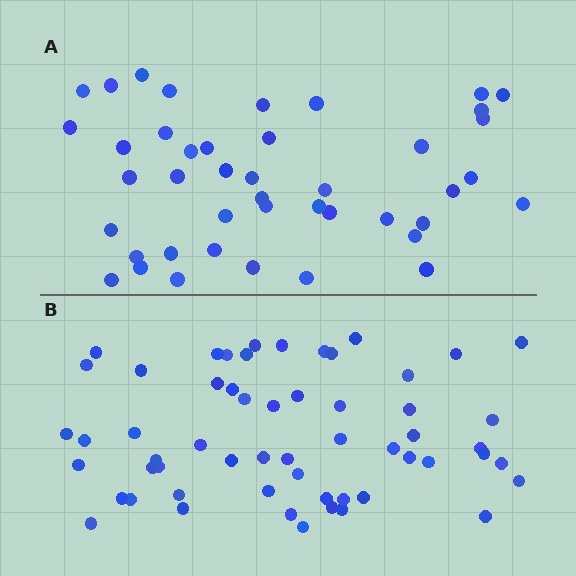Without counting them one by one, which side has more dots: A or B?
Region B (the bottom region) has more dots.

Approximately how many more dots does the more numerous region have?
Region B has approximately 15 more dots than region A.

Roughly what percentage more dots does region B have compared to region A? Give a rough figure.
About 35% more.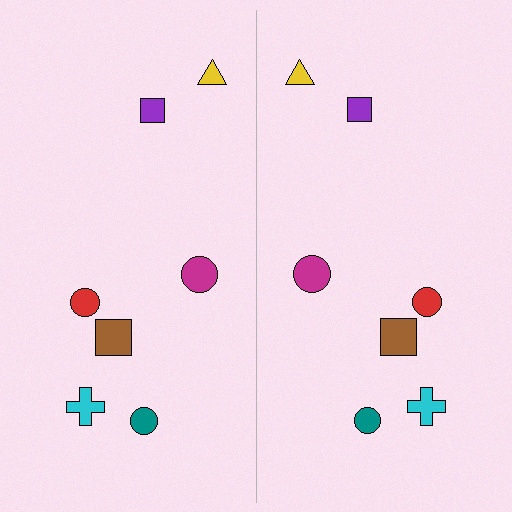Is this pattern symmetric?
Yes, this pattern has bilateral (reflection) symmetry.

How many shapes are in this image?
There are 14 shapes in this image.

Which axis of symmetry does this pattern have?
The pattern has a vertical axis of symmetry running through the center of the image.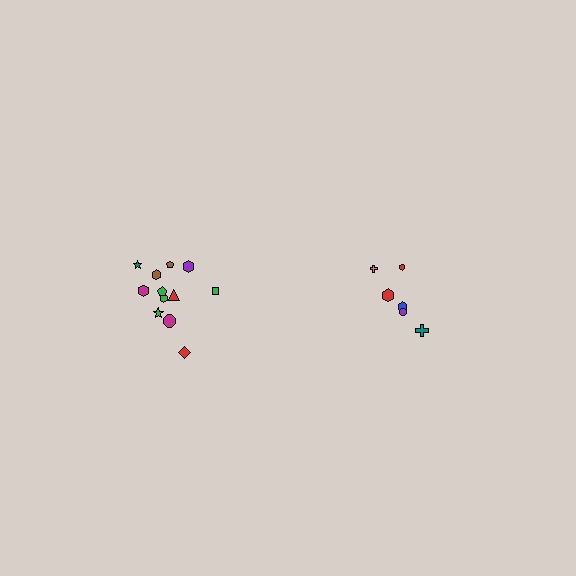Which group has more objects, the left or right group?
The left group.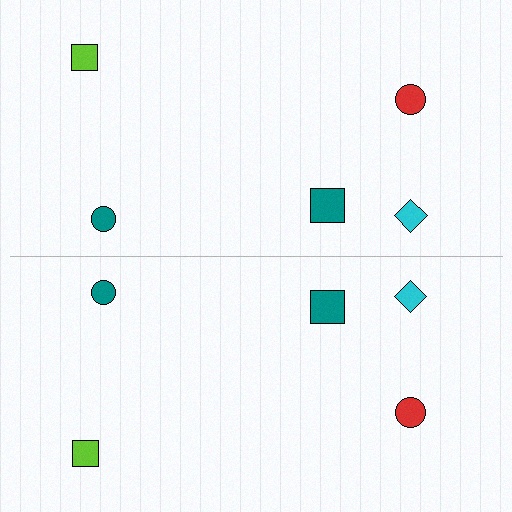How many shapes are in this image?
There are 10 shapes in this image.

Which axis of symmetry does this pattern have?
The pattern has a horizontal axis of symmetry running through the center of the image.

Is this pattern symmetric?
Yes, this pattern has bilateral (reflection) symmetry.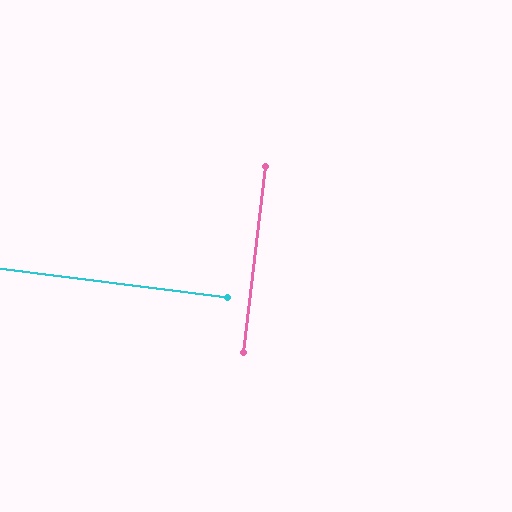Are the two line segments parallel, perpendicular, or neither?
Perpendicular — they meet at approximately 90°.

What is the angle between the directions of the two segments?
Approximately 90 degrees.